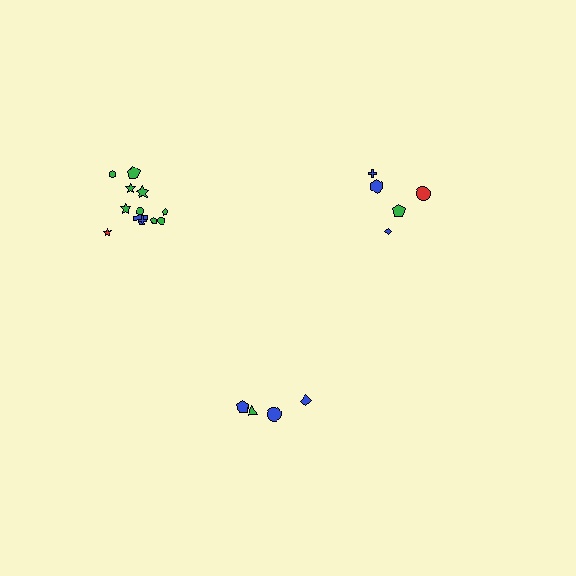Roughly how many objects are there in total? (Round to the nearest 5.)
Roughly 20 objects in total.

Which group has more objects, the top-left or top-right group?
The top-left group.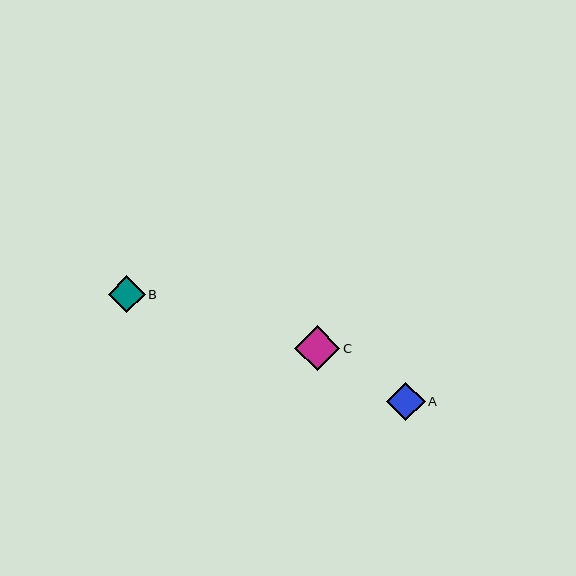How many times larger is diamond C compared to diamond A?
Diamond C is approximately 1.2 times the size of diamond A.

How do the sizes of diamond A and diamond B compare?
Diamond A and diamond B are approximately the same size.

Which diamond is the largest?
Diamond C is the largest with a size of approximately 45 pixels.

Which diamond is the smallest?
Diamond B is the smallest with a size of approximately 37 pixels.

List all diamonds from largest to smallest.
From largest to smallest: C, A, B.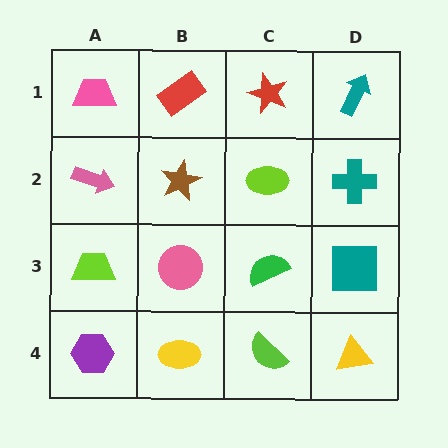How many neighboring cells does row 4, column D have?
2.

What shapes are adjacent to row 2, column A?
A pink trapezoid (row 1, column A), a lime trapezoid (row 3, column A), a brown star (row 2, column B).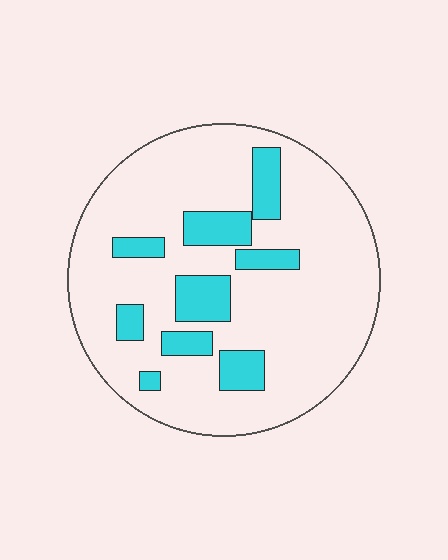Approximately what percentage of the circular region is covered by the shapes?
Approximately 20%.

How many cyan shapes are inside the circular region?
9.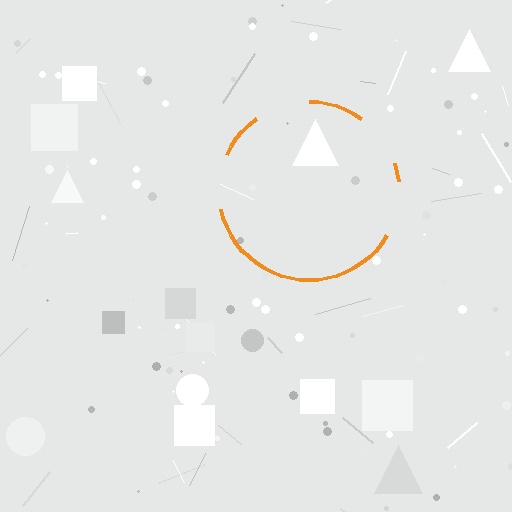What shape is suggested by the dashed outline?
The dashed outline suggests a circle.